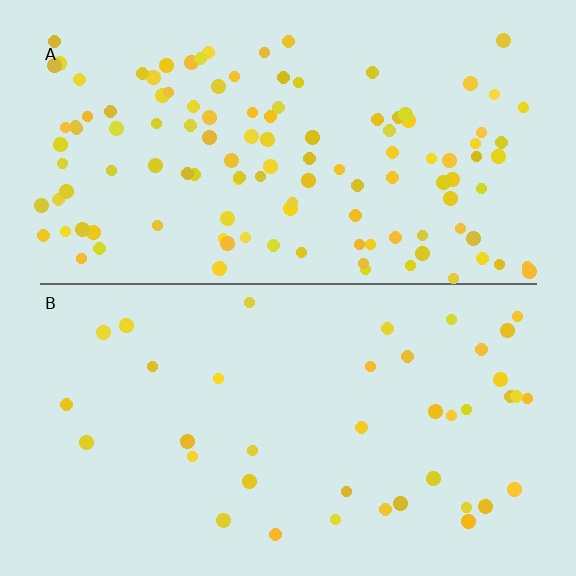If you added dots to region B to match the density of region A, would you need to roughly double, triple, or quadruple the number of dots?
Approximately triple.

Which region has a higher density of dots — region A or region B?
A (the top).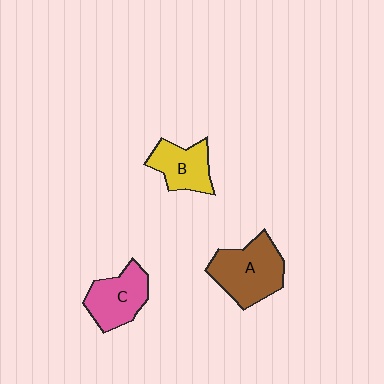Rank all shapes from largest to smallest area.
From largest to smallest: A (brown), C (pink), B (yellow).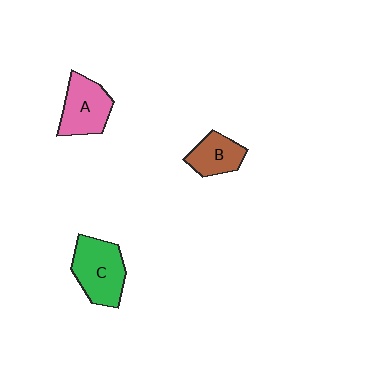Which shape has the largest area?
Shape C (green).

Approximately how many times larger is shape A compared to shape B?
Approximately 1.3 times.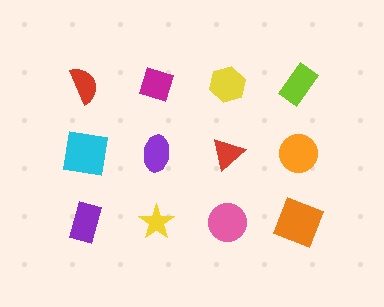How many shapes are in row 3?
4 shapes.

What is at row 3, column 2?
A yellow star.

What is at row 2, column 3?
A red triangle.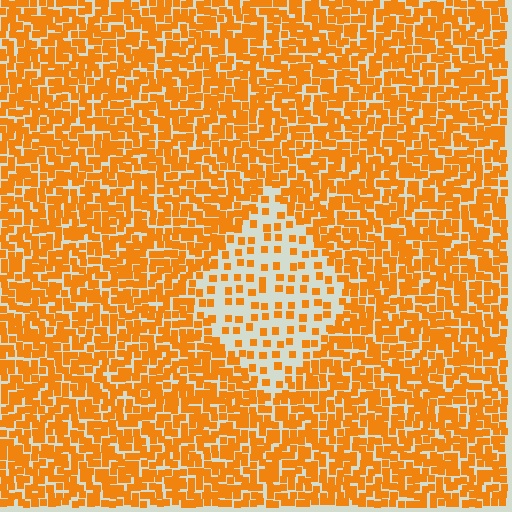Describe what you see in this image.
The image contains small orange elements arranged at two different densities. A diamond-shaped region is visible where the elements are less densely packed than the surrounding area.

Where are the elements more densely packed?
The elements are more densely packed outside the diamond boundary.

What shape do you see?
I see a diamond.